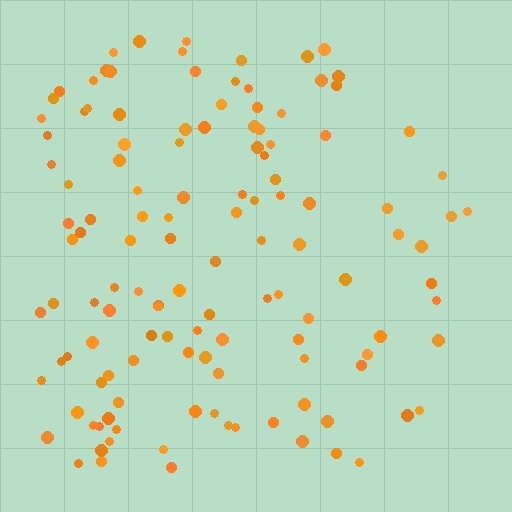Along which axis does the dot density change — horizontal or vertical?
Horizontal.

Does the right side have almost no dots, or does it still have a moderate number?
Still a moderate number, just noticeably fewer than the left.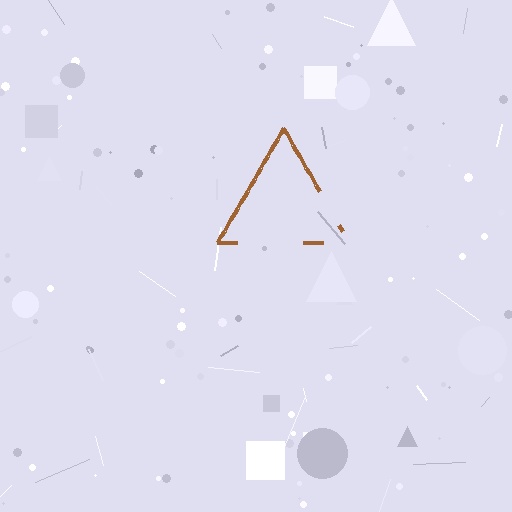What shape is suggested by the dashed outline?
The dashed outline suggests a triangle.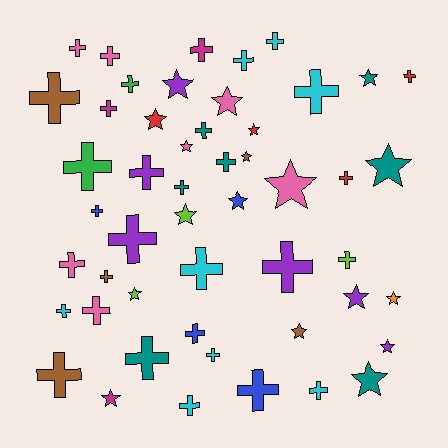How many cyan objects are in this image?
There are 8 cyan objects.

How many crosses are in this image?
There are 32 crosses.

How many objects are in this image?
There are 50 objects.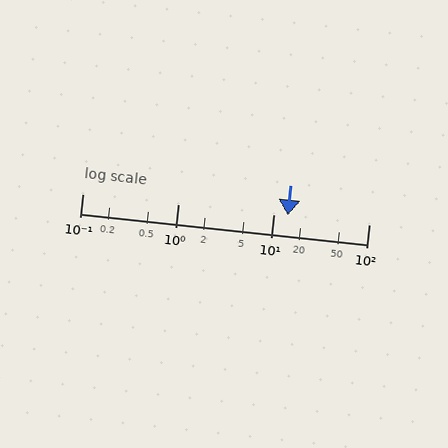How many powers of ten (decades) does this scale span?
The scale spans 3 decades, from 0.1 to 100.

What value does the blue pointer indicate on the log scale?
The pointer indicates approximately 14.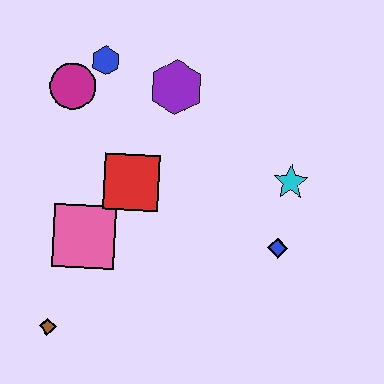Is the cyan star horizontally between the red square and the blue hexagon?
No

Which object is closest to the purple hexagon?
The blue hexagon is closest to the purple hexagon.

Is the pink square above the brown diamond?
Yes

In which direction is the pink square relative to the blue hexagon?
The pink square is below the blue hexagon.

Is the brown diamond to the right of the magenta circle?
No